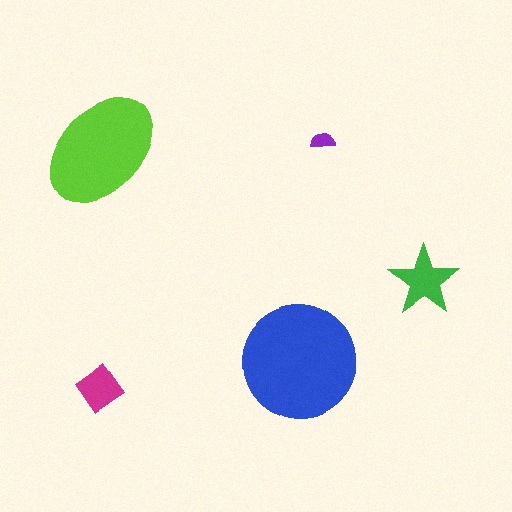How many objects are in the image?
There are 5 objects in the image.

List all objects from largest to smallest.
The blue circle, the lime ellipse, the green star, the magenta diamond, the purple semicircle.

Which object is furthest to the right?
The green star is rightmost.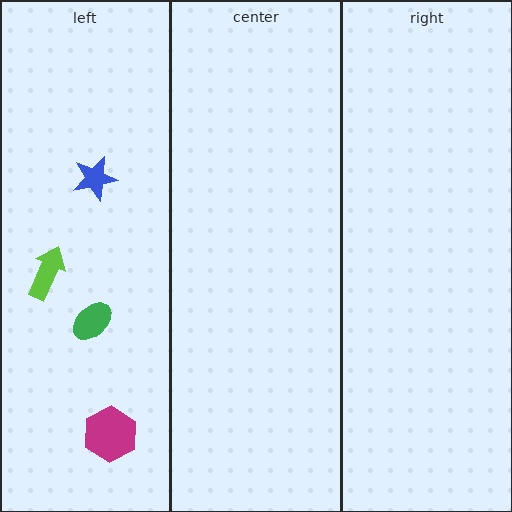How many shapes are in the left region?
4.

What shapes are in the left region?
The blue star, the green ellipse, the magenta hexagon, the lime arrow.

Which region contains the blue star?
The left region.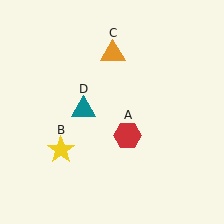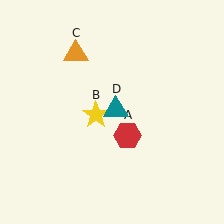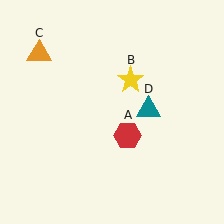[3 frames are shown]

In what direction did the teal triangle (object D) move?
The teal triangle (object D) moved right.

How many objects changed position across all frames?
3 objects changed position: yellow star (object B), orange triangle (object C), teal triangle (object D).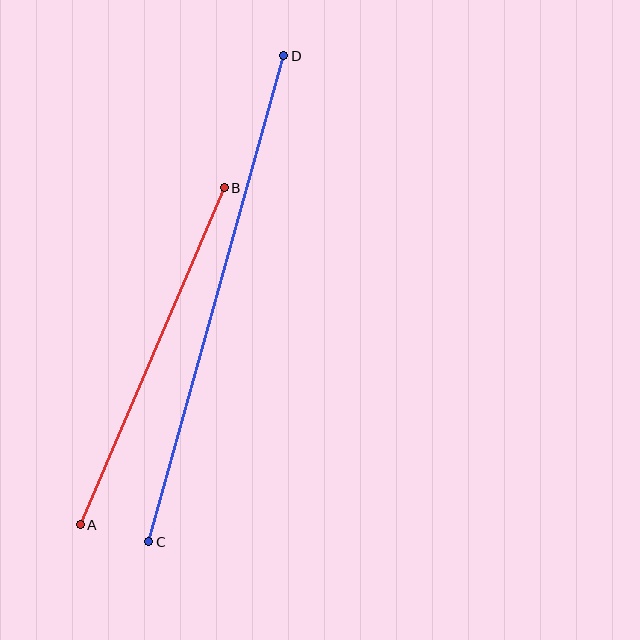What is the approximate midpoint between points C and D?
The midpoint is at approximately (216, 299) pixels.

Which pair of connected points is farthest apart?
Points C and D are farthest apart.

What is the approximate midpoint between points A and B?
The midpoint is at approximately (152, 356) pixels.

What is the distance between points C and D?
The distance is approximately 505 pixels.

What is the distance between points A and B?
The distance is approximately 367 pixels.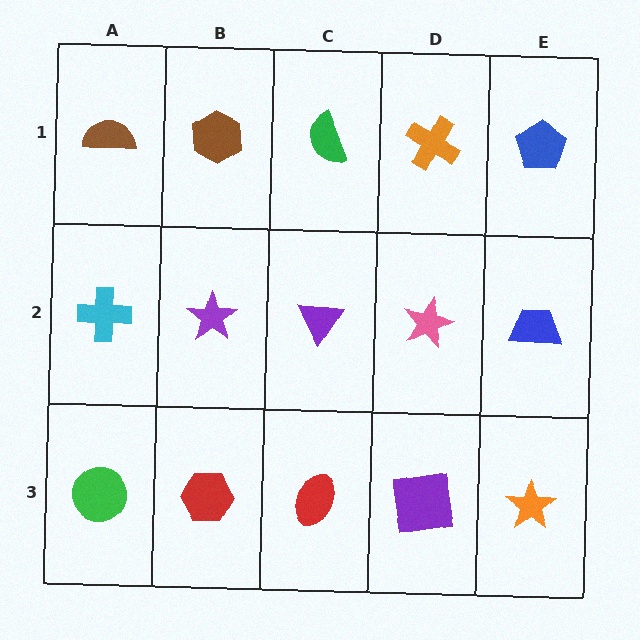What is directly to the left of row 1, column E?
An orange cross.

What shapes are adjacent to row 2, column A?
A brown semicircle (row 1, column A), a green circle (row 3, column A), a purple star (row 2, column B).